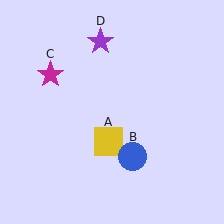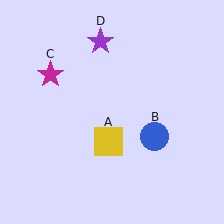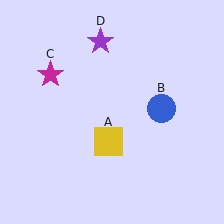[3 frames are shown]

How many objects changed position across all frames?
1 object changed position: blue circle (object B).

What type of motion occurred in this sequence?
The blue circle (object B) rotated counterclockwise around the center of the scene.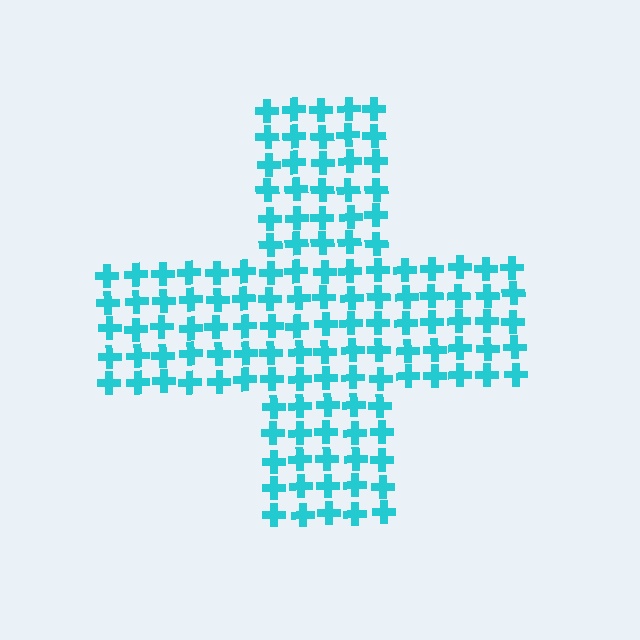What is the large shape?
The large shape is a cross.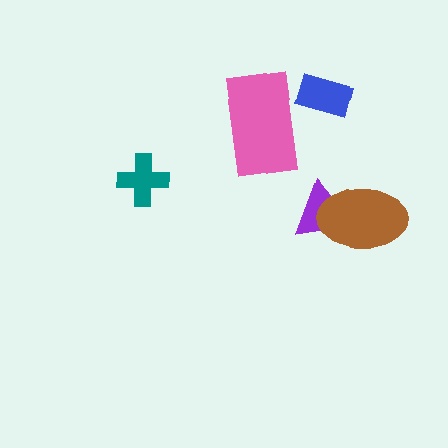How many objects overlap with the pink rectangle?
0 objects overlap with the pink rectangle.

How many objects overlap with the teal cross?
0 objects overlap with the teal cross.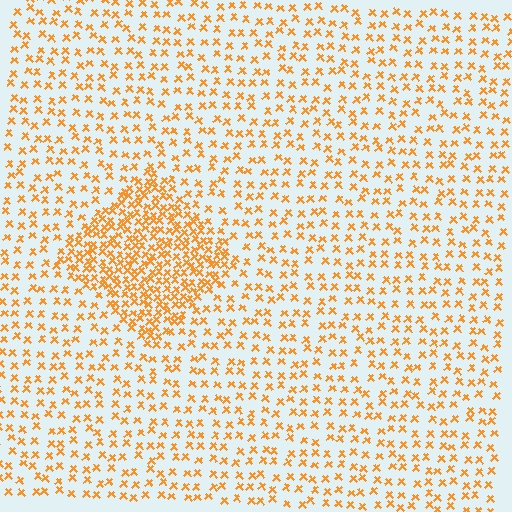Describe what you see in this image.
The image contains small orange elements arranged at two different densities. A diamond-shaped region is visible where the elements are more densely packed than the surrounding area.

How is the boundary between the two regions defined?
The boundary is defined by a change in element density (approximately 2.4x ratio). All elements are the same color, size, and shape.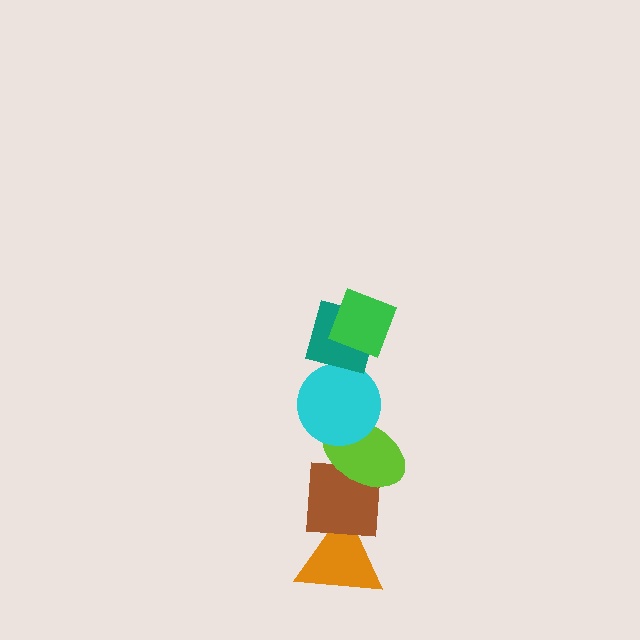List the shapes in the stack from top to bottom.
From top to bottom: the green diamond, the teal square, the cyan circle, the lime ellipse, the brown square, the orange triangle.